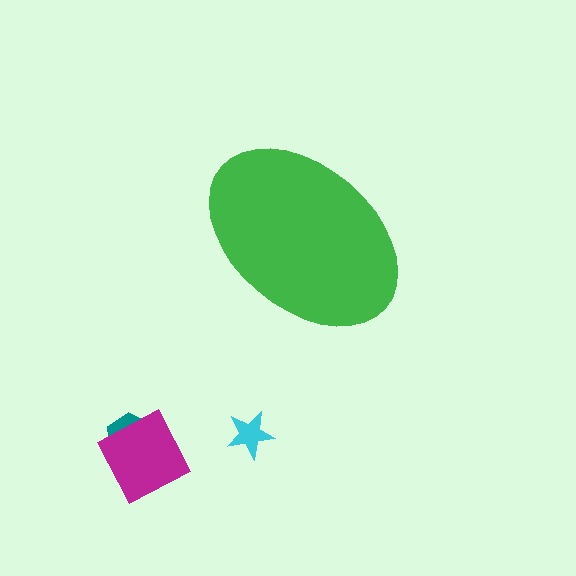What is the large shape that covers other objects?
A green ellipse.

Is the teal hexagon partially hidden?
No, the teal hexagon is fully visible.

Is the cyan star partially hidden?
No, the cyan star is fully visible.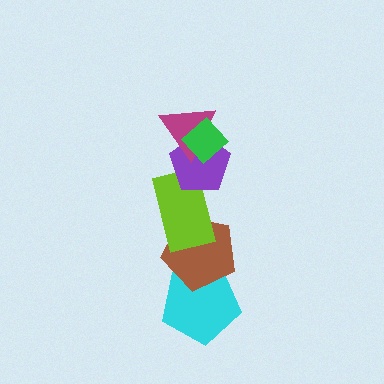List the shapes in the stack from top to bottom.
From top to bottom: the green diamond, the magenta triangle, the purple pentagon, the lime rectangle, the brown pentagon, the cyan pentagon.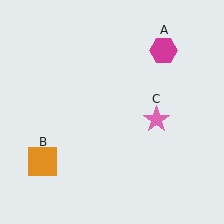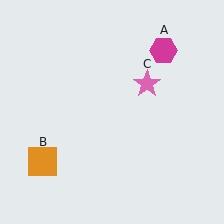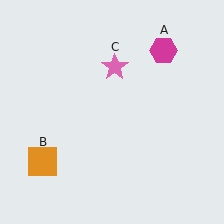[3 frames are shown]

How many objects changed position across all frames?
1 object changed position: pink star (object C).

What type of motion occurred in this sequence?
The pink star (object C) rotated counterclockwise around the center of the scene.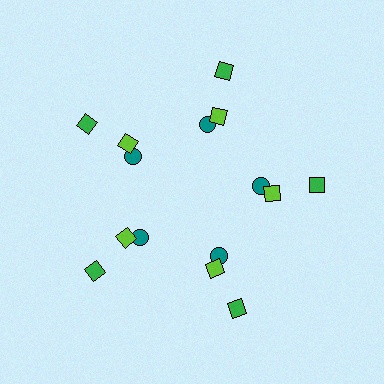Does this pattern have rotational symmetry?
Yes, this pattern has 5-fold rotational symmetry. It looks the same after rotating 72 degrees around the center.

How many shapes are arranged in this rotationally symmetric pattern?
There are 15 shapes, arranged in 5 groups of 3.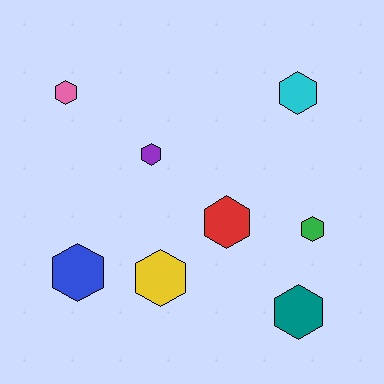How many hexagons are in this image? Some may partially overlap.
There are 8 hexagons.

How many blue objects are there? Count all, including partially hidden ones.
There is 1 blue object.